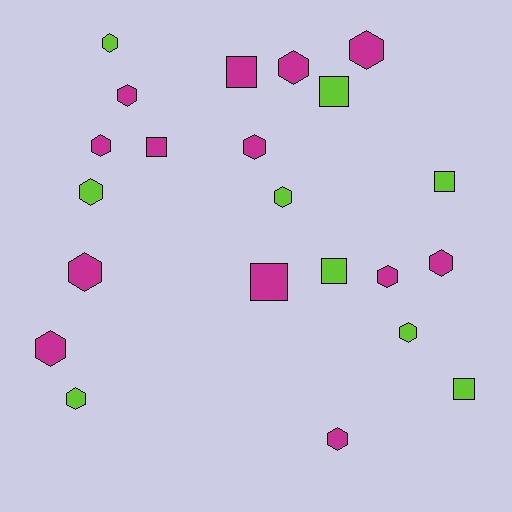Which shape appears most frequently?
Hexagon, with 15 objects.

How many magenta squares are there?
There are 3 magenta squares.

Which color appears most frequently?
Magenta, with 13 objects.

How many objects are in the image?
There are 22 objects.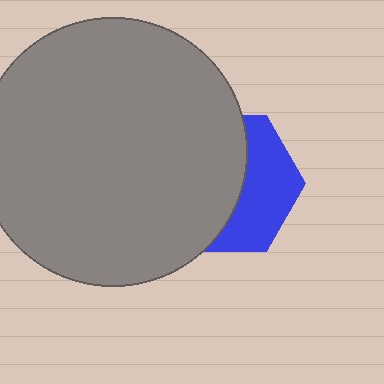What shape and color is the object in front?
The object in front is a gray circle.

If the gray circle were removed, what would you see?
You would see the complete blue hexagon.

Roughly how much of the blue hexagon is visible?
A small part of it is visible (roughly 41%).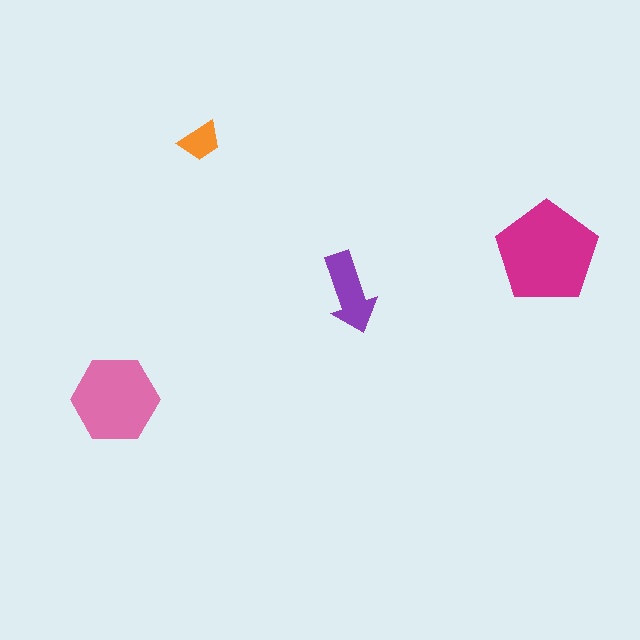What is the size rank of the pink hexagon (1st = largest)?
2nd.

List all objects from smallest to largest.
The orange trapezoid, the purple arrow, the pink hexagon, the magenta pentagon.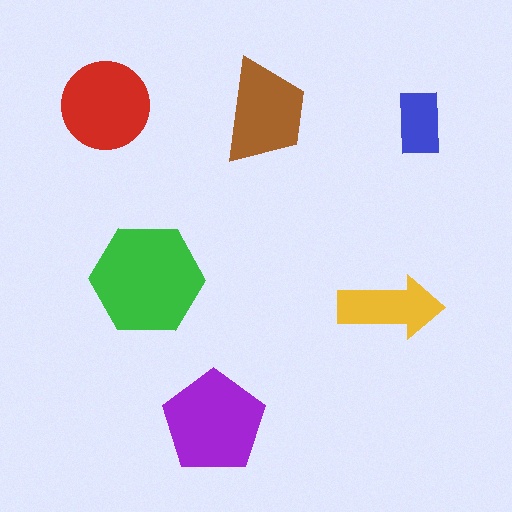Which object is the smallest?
The blue rectangle.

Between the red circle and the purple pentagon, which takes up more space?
The purple pentagon.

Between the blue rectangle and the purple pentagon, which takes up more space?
The purple pentagon.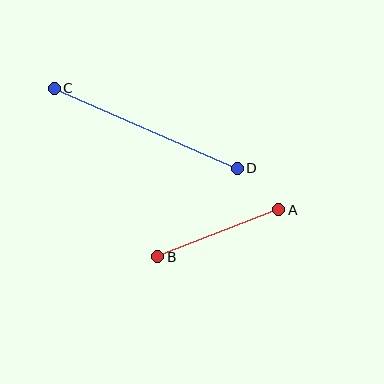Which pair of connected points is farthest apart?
Points C and D are farthest apart.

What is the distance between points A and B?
The distance is approximately 130 pixels.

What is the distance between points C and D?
The distance is approximately 200 pixels.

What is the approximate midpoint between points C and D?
The midpoint is at approximately (146, 128) pixels.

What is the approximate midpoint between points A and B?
The midpoint is at approximately (218, 233) pixels.